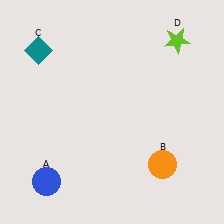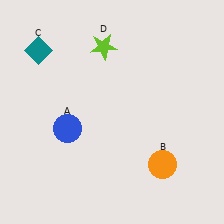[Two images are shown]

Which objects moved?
The objects that moved are: the blue circle (A), the lime star (D).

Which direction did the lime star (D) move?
The lime star (D) moved left.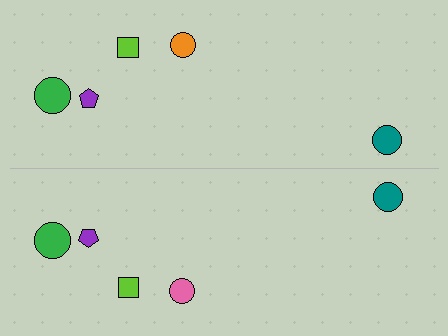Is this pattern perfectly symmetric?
No, the pattern is not perfectly symmetric. The pink circle on the bottom side breaks the symmetry — its mirror counterpart is orange.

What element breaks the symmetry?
The pink circle on the bottom side breaks the symmetry — its mirror counterpart is orange.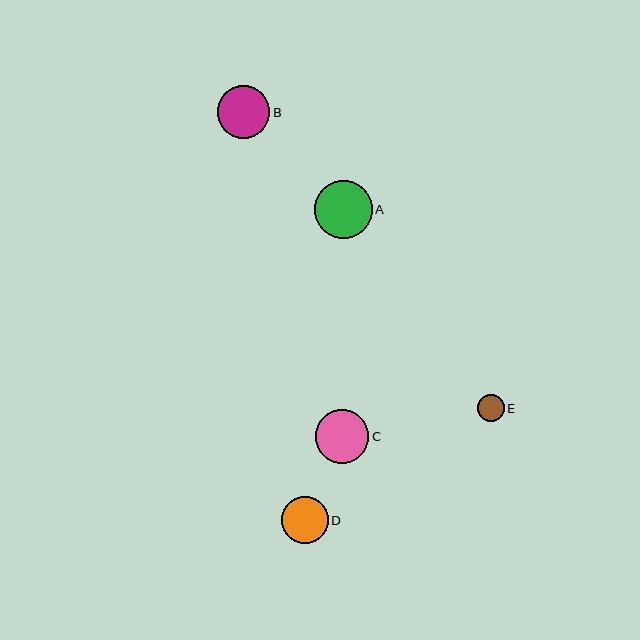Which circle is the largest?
Circle A is the largest with a size of approximately 58 pixels.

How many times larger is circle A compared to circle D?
Circle A is approximately 1.2 times the size of circle D.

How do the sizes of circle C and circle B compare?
Circle C and circle B are approximately the same size.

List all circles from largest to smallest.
From largest to smallest: A, C, B, D, E.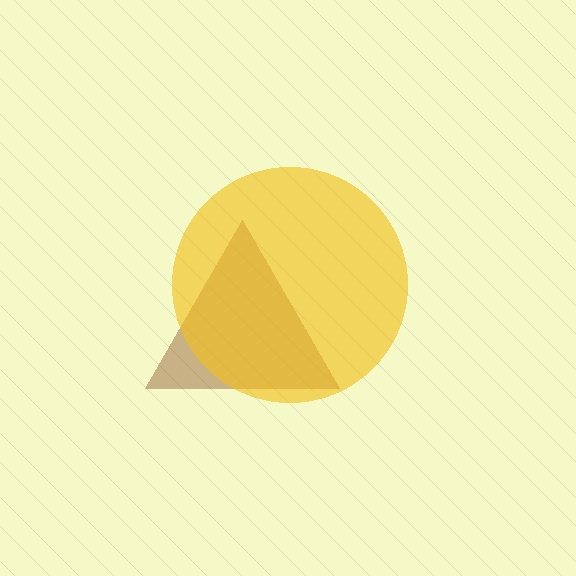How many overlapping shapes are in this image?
There are 2 overlapping shapes in the image.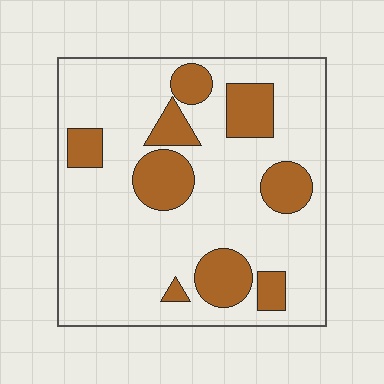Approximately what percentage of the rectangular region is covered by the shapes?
Approximately 25%.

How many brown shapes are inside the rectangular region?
9.